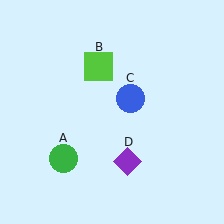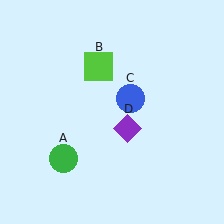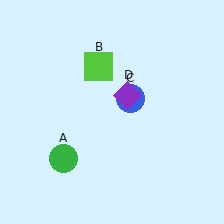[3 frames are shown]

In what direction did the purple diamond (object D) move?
The purple diamond (object D) moved up.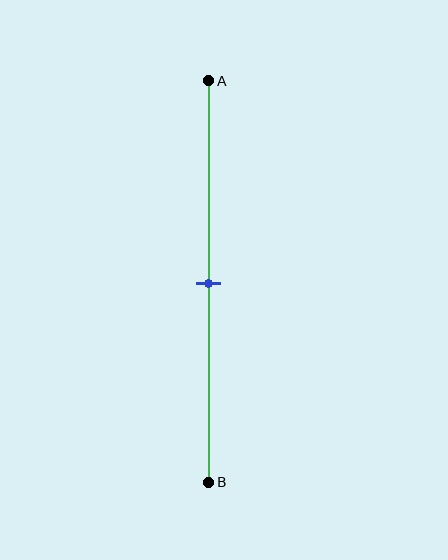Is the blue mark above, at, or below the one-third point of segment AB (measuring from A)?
The blue mark is below the one-third point of segment AB.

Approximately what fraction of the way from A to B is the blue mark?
The blue mark is approximately 50% of the way from A to B.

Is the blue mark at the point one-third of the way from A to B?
No, the mark is at about 50% from A, not at the 33% one-third point.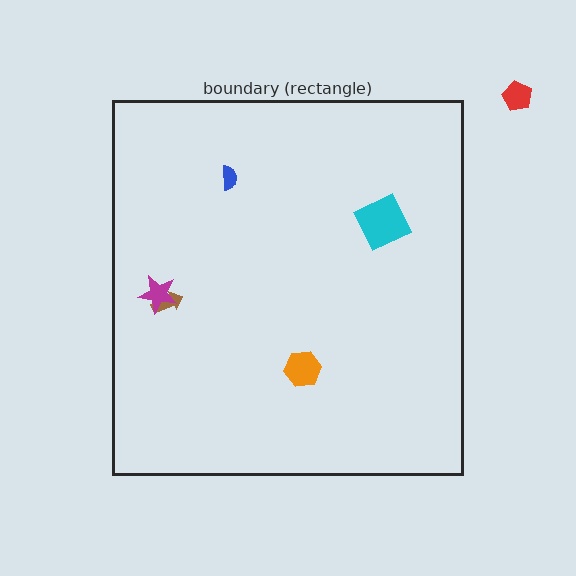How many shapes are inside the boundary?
5 inside, 1 outside.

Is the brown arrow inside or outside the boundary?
Inside.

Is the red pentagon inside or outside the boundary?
Outside.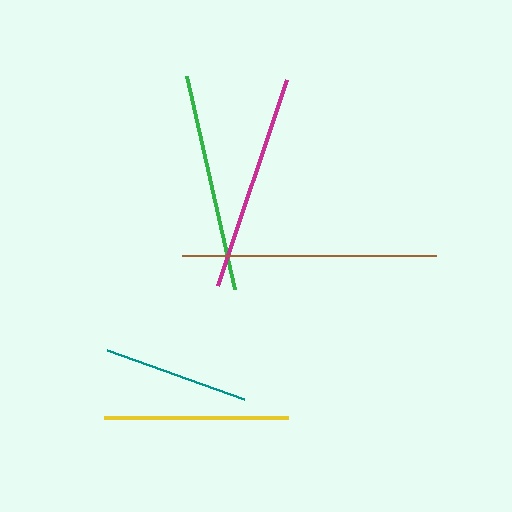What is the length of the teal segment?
The teal segment is approximately 146 pixels long.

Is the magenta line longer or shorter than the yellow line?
The magenta line is longer than the yellow line.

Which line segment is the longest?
The brown line is the longest at approximately 253 pixels.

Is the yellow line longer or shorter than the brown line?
The brown line is longer than the yellow line.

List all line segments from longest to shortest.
From longest to shortest: brown, green, magenta, yellow, teal.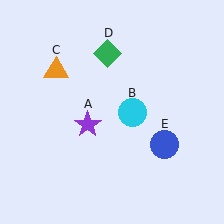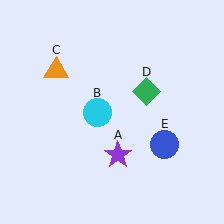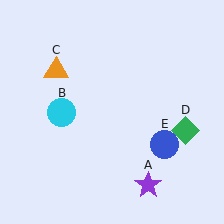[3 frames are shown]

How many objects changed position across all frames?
3 objects changed position: purple star (object A), cyan circle (object B), green diamond (object D).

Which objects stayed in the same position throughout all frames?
Orange triangle (object C) and blue circle (object E) remained stationary.